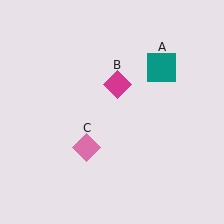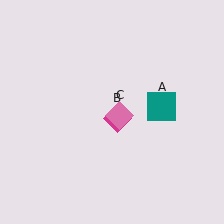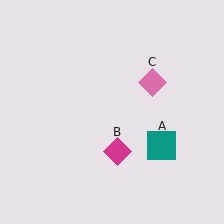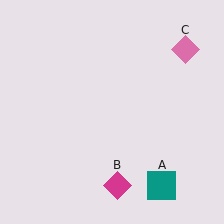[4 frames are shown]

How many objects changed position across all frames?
3 objects changed position: teal square (object A), magenta diamond (object B), pink diamond (object C).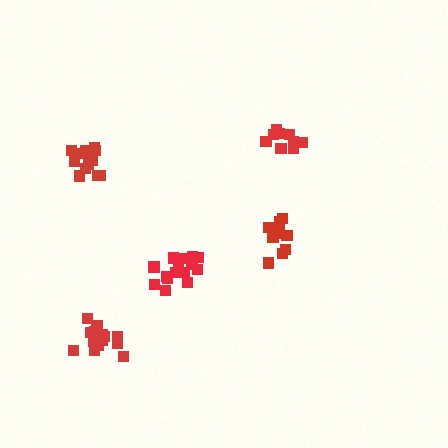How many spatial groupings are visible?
There are 5 spatial groupings.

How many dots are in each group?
Group 1: 15 dots, Group 2: 13 dots, Group 3: 9 dots, Group 4: 10 dots, Group 5: 14 dots (61 total).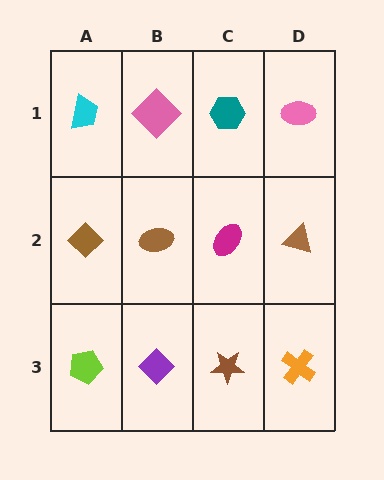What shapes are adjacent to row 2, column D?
A pink ellipse (row 1, column D), an orange cross (row 3, column D), a magenta ellipse (row 2, column C).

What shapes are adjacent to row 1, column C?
A magenta ellipse (row 2, column C), a pink diamond (row 1, column B), a pink ellipse (row 1, column D).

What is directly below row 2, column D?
An orange cross.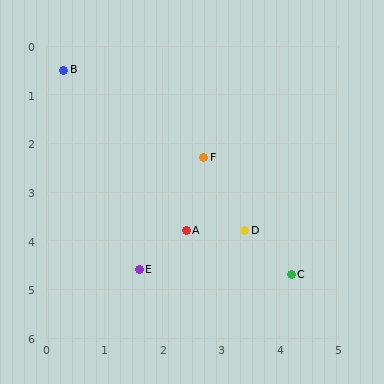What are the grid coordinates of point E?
Point E is at approximately (1.6, 4.6).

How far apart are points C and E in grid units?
Points C and E are about 2.6 grid units apart.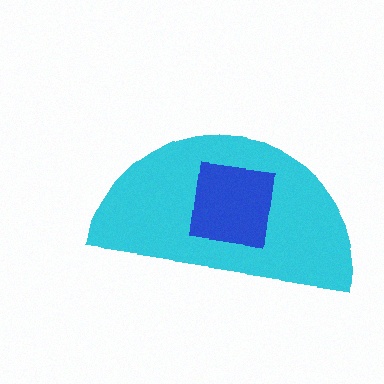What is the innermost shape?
The blue square.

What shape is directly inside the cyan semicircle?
The blue square.